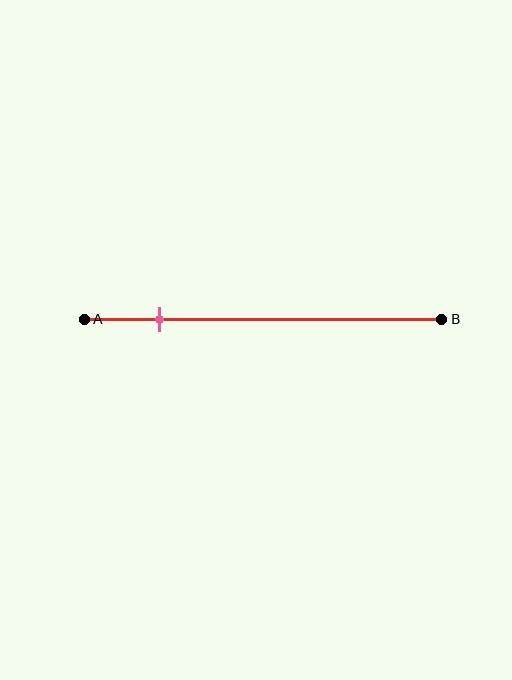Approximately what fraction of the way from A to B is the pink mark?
The pink mark is approximately 20% of the way from A to B.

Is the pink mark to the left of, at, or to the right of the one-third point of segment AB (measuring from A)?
The pink mark is to the left of the one-third point of segment AB.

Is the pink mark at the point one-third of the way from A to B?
No, the mark is at about 20% from A, not at the 33% one-third point.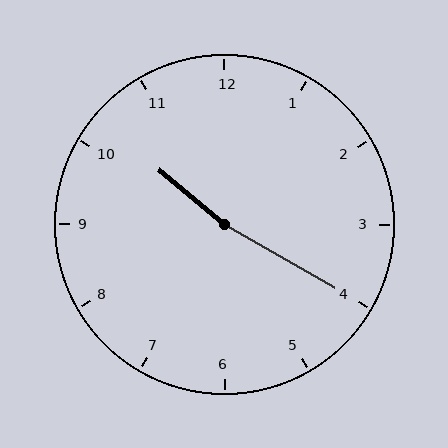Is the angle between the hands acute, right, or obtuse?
It is obtuse.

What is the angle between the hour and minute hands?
Approximately 170 degrees.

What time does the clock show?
10:20.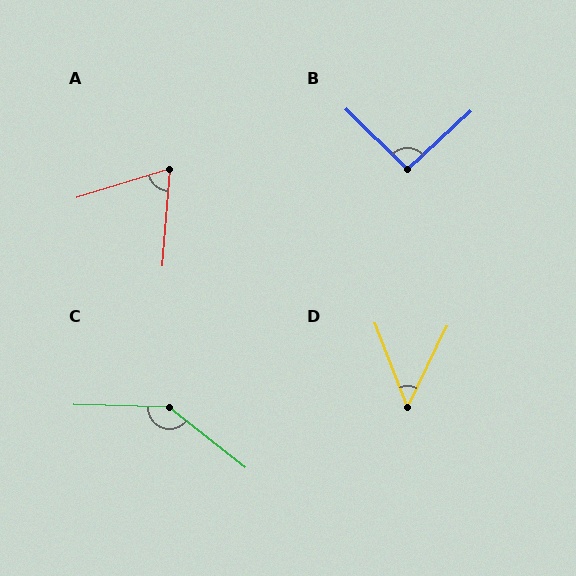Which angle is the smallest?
D, at approximately 47 degrees.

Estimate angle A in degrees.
Approximately 69 degrees.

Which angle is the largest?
C, at approximately 143 degrees.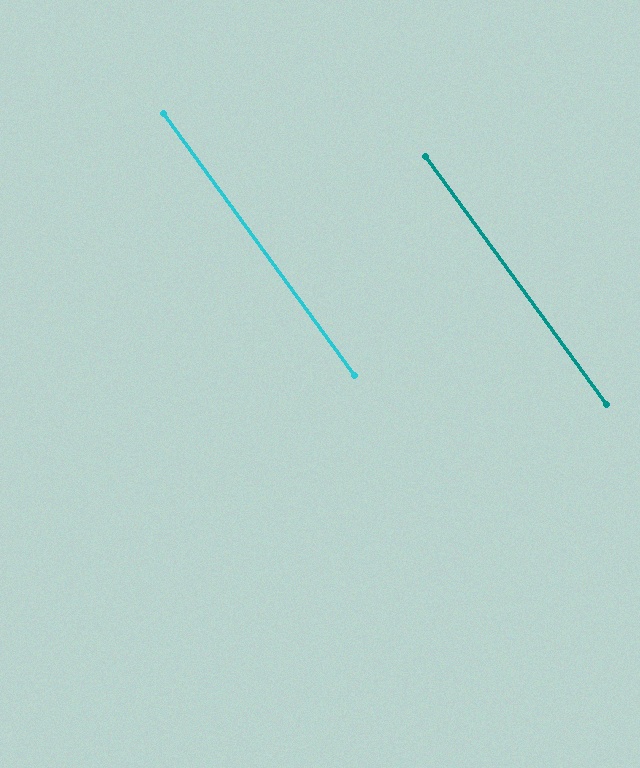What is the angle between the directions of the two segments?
Approximately 0 degrees.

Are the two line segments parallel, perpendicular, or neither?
Parallel — their directions differ by only 0.1°.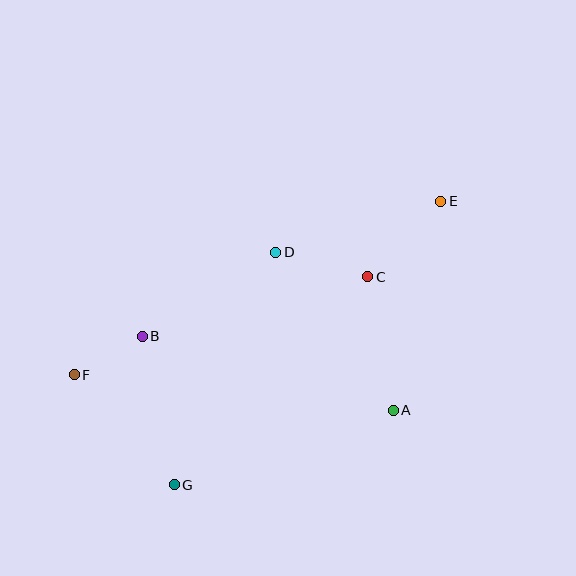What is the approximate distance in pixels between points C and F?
The distance between C and F is approximately 310 pixels.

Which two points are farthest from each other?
Points E and F are farthest from each other.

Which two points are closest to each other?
Points B and F are closest to each other.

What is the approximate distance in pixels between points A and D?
The distance between A and D is approximately 197 pixels.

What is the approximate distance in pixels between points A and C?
The distance between A and C is approximately 136 pixels.